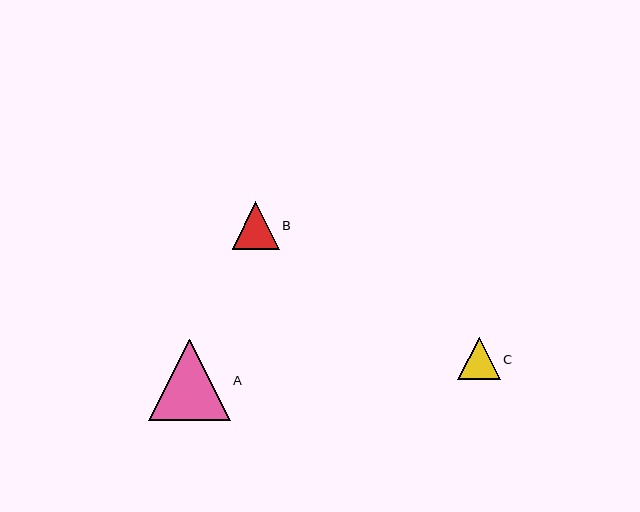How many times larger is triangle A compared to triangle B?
Triangle A is approximately 1.7 times the size of triangle B.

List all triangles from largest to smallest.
From largest to smallest: A, B, C.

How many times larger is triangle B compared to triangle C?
Triangle B is approximately 1.1 times the size of triangle C.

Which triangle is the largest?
Triangle A is the largest with a size of approximately 82 pixels.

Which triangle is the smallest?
Triangle C is the smallest with a size of approximately 43 pixels.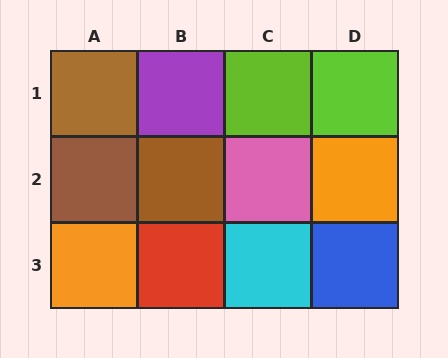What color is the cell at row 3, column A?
Orange.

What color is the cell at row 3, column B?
Red.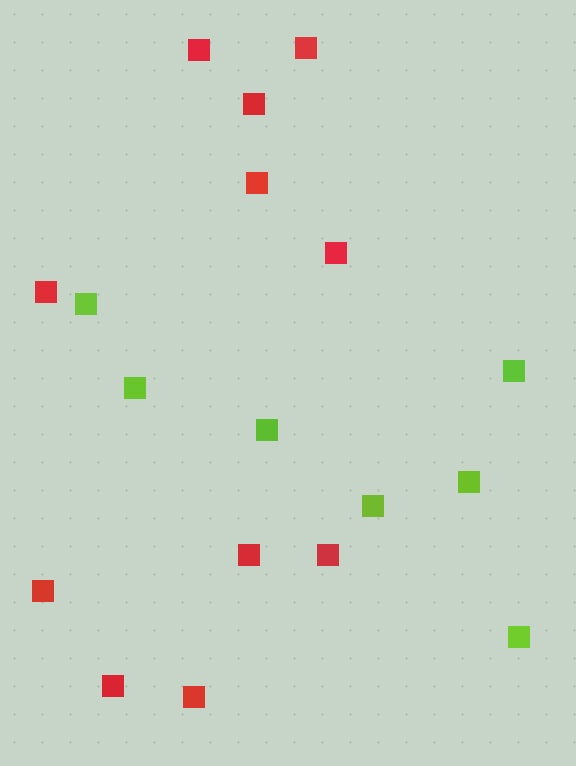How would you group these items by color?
There are 2 groups: one group of lime squares (7) and one group of red squares (11).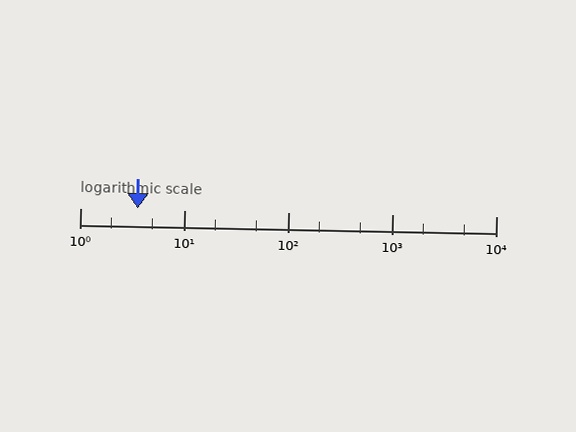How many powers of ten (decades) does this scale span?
The scale spans 4 decades, from 1 to 10000.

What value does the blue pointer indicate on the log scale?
The pointer indicates approximately 3.6.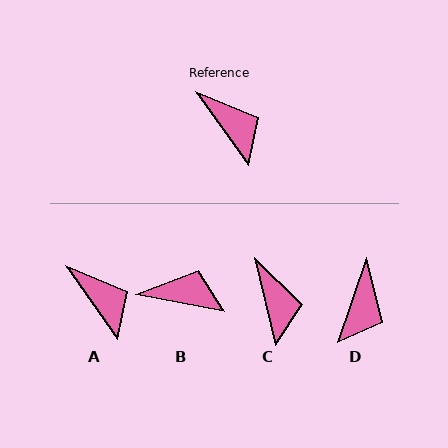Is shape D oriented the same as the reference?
No, it is off by about 54 degrees.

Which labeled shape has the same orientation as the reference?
A.